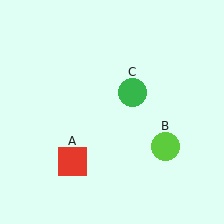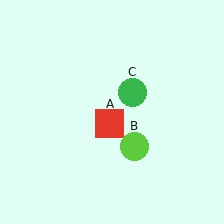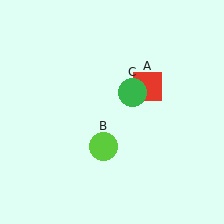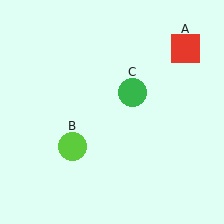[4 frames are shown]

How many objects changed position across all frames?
2 objects changed position: red square (object A), lime circle (object B).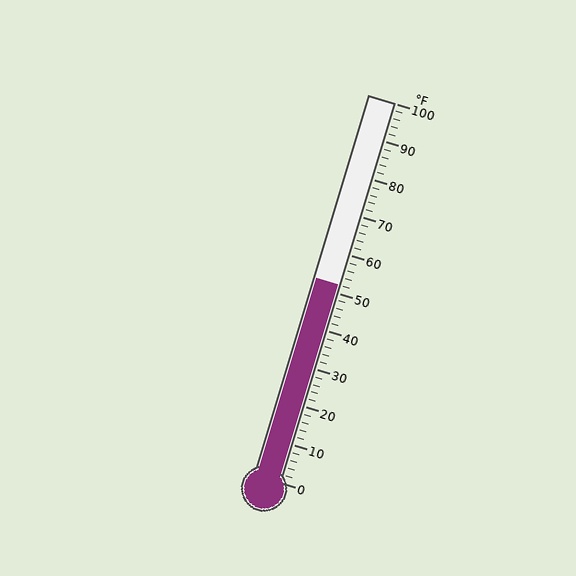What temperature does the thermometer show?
The thermometer shows approximately 52°F.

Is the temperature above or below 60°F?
The temperature is below 60°F.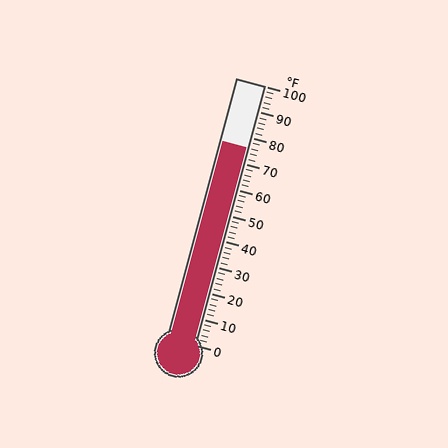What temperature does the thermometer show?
The thermometer shows approximately 76°F.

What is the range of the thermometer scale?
The thermometer scale ranges from 0°F to 100°F.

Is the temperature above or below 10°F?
The temperature is above 10°F.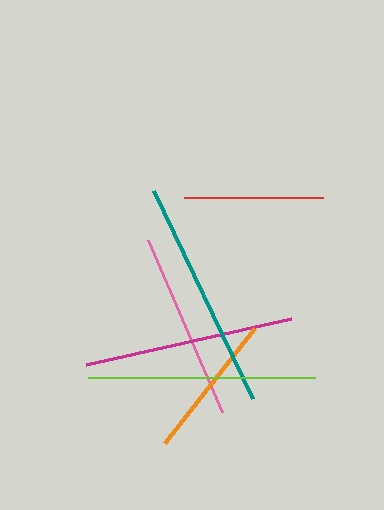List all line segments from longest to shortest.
From longest to shortest: teal, lime, magenta, pink, orange, red.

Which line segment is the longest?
The teal line is the longest at approximately 230 pixels.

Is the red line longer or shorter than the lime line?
The lime line is longer than the red line.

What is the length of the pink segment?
The pink segment is approximately 188 pixels long.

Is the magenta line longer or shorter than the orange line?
The magenta line is longer than the orange line.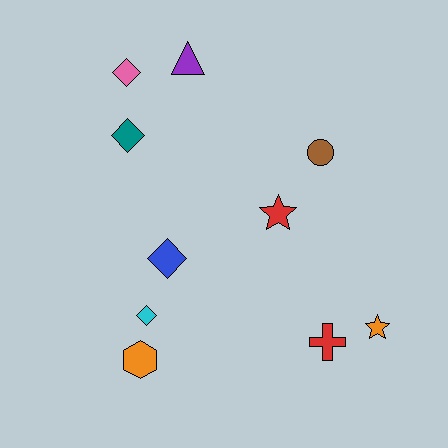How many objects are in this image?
There are 10 objects.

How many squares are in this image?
There are no squares.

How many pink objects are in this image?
There is 1 pink object.